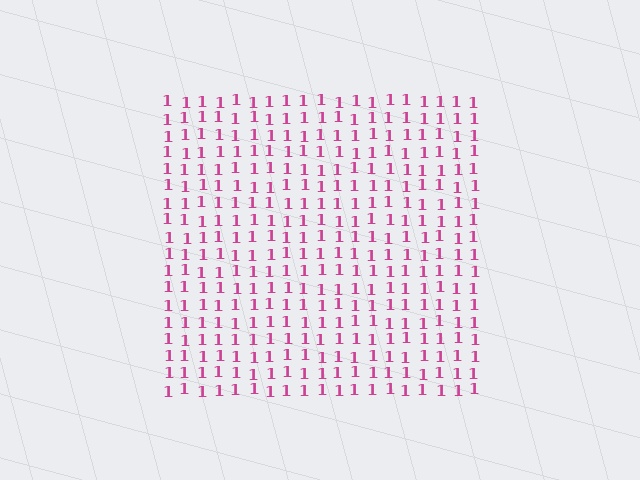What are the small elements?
The small elements are digit 1's.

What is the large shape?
The large shape is a square.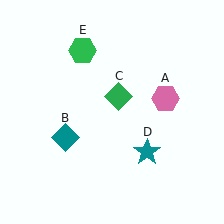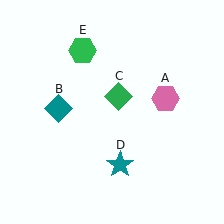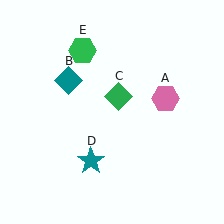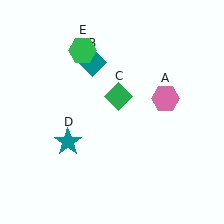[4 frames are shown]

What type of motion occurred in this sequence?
The teal diamond (object B), teal star (object D) rotated clockwise around the center of the scene.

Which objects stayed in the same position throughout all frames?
Pink hexagon (object A) and green diamond (object C) and green hexagon (object E) remained stationary.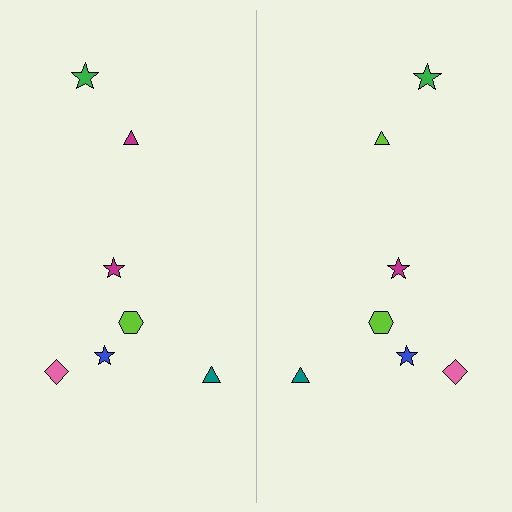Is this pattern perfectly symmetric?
No, the pattern is not perfectly symmetric. The lime triangle on the right side breaks the symmetry — its mirror counterpart is magenta.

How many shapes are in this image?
There are 14 shapes in this image.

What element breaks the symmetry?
The lime triangle on the right side breaks the symmetry — its mirror counterpart is magenta.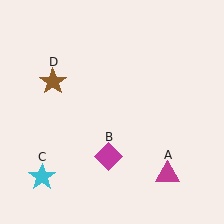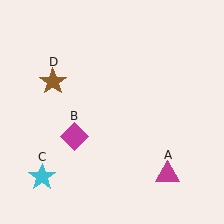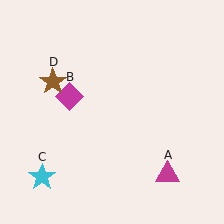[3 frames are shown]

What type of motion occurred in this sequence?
The magenta diamond (object B) rotated clockwise around the center of the scene.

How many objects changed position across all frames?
1 object changed position: magenta diamond (object B).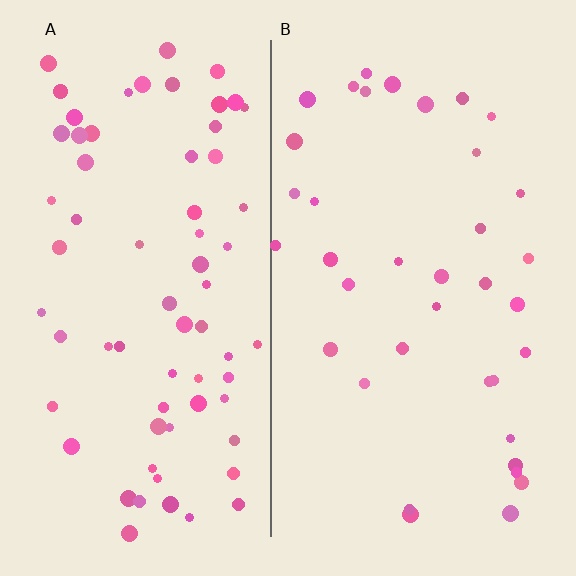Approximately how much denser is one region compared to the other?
Approximately 1.9× — region A over region B.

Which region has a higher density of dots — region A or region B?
A (the left).